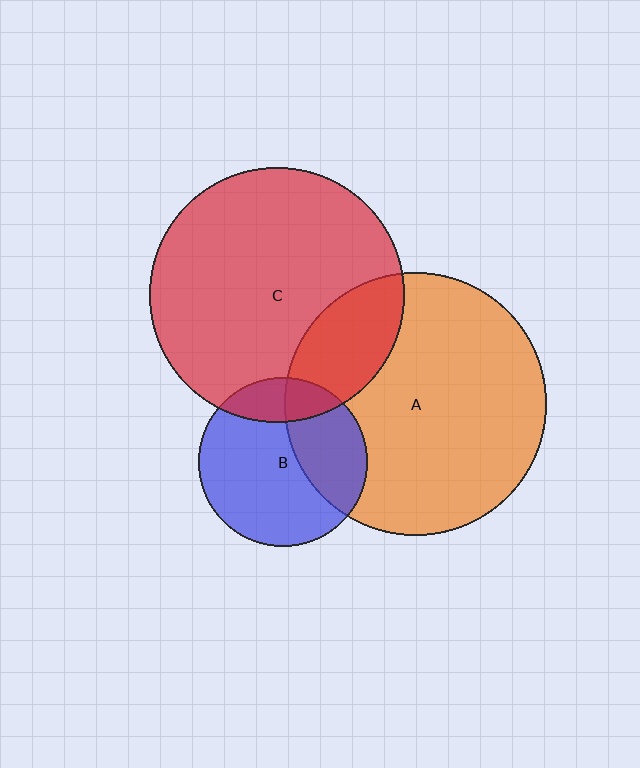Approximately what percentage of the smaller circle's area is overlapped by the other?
Approximately 20%.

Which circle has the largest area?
Circle A (orange).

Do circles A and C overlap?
Yes.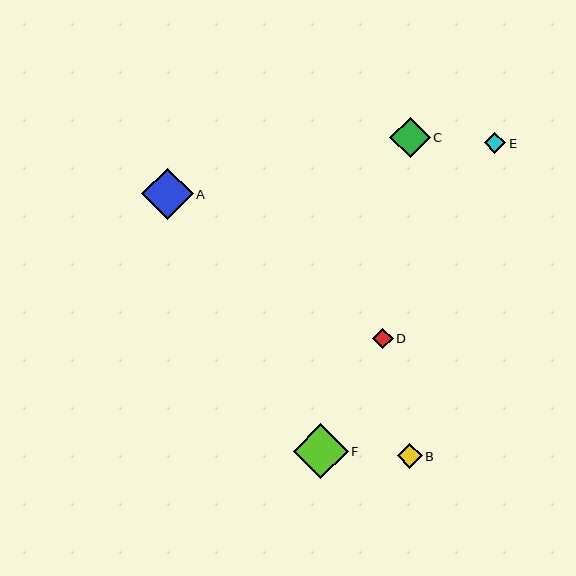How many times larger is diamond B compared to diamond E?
Diamond B is approximately 1.2 times the size of diamond E.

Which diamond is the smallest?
Diamond D is the smallest with a size of approximately 20 pixels.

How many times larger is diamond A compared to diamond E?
Diamond A is approximately 2.4 times the size of diamond E.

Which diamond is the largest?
Diamond F is the largest with a size of approximately 54 pixels.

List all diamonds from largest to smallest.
From largest to smallest: F, A, C, B, E, D.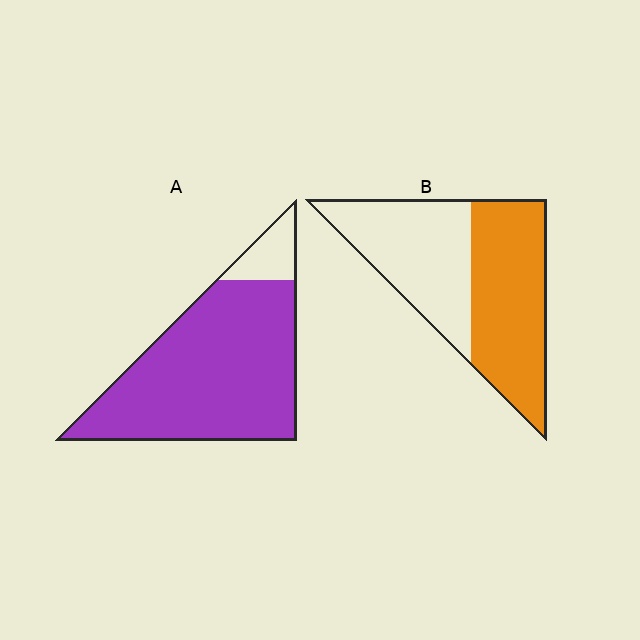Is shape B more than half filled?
Roughly half.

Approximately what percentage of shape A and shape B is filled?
A is approximately 90% and B is approximately 55%.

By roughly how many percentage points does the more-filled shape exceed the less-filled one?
By roughly 35 percentage points (A over B).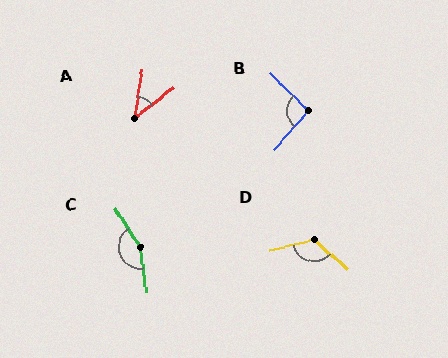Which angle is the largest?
C, at approximately 155 degrees.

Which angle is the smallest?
A, at approximately 43 degrees.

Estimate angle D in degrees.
Approximately 126 degrees.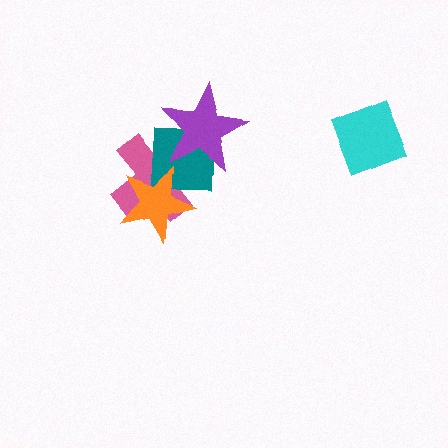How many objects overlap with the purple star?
2 objects overlap with the purple star.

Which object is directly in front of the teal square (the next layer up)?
The orange star is directly in front of the teal square.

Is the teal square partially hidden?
Yes, it is partially covered by another shape.